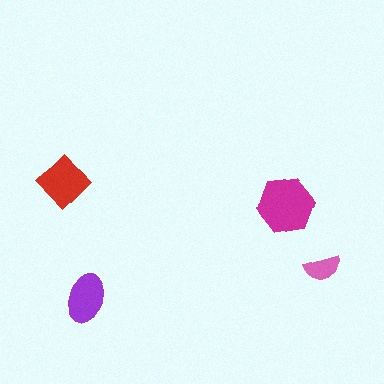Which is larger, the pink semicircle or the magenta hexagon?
The magenta hexagon.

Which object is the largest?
The magenta hexagon.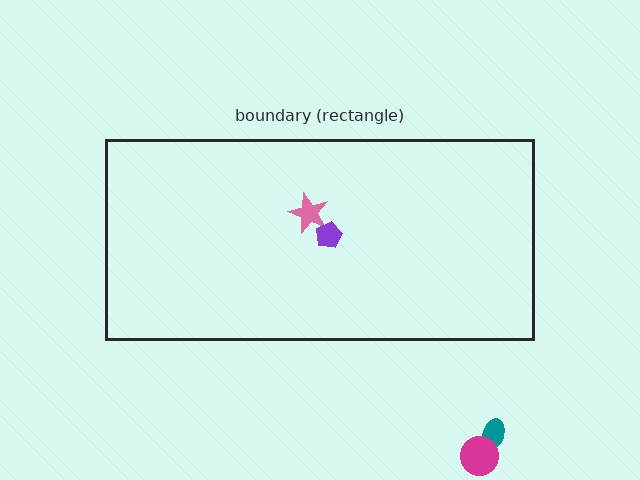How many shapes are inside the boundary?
2 inside, 2 outside.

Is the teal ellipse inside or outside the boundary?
Outside.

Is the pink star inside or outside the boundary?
Inside.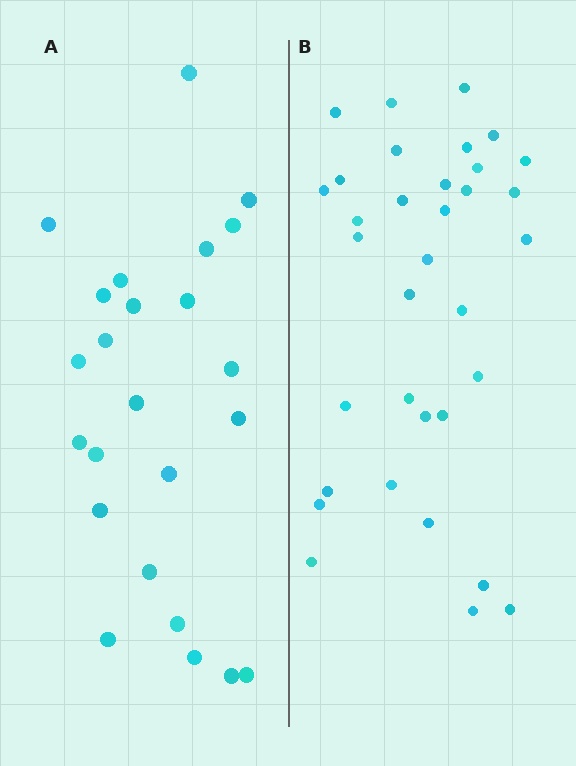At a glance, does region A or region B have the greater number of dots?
Region B (the right region) has more dots.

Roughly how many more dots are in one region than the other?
Region B has roughly 10 or so more dots than region A.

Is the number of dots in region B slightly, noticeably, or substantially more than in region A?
Region B has noticeably more, but not dramatically so. The ratio is roughly 1.4 to 1.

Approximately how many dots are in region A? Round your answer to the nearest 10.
About 20 dots. (The exact count is 24, which rounds to 20.)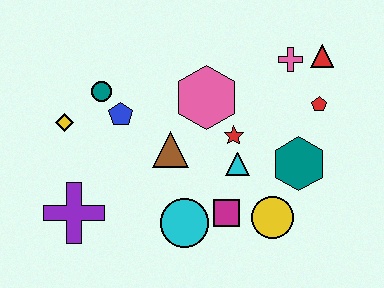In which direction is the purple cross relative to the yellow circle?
The purple cross is to the left of the yellow circle.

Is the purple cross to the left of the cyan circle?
Yes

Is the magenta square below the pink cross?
Yes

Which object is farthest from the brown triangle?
The red triangle is farthest from the brown triangle.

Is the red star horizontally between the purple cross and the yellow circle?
Yes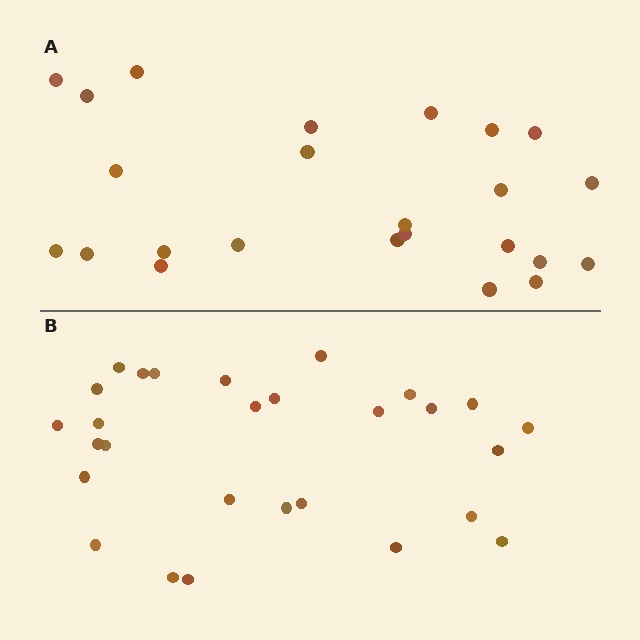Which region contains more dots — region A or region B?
Region B (the bottom region) has more dots.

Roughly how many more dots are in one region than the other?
Region B has about 4 more dots than region A.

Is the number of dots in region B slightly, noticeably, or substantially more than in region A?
Region B has only slightly more — the two regions are fairly close. The ratio is roughly 1.2 to 1.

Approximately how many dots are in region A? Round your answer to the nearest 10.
About 20 dots. (The exact count is 24, which rounds to 20.)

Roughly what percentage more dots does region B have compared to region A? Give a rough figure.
About 15% more.